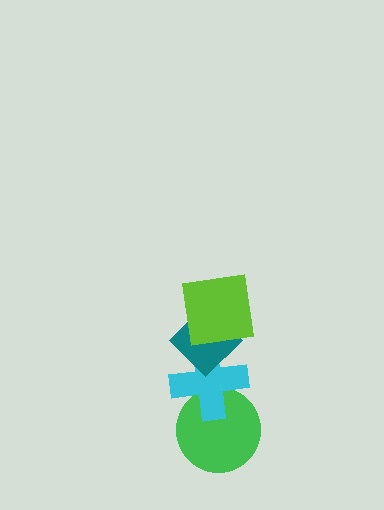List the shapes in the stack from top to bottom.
From top to bottom: the lime square, the teal diamond, the cyan cross, the green circle.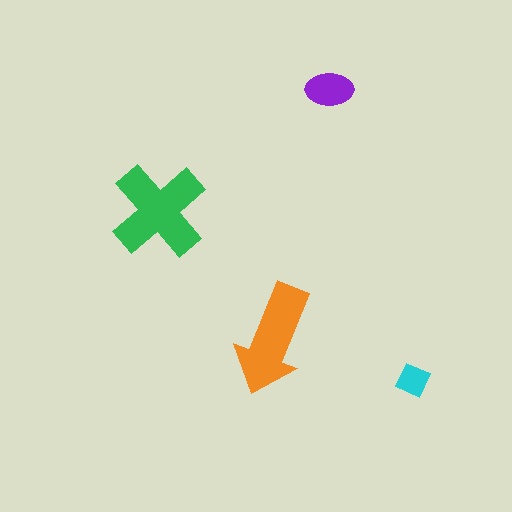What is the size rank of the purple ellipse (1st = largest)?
3rd.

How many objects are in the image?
There are 4 objects in the image.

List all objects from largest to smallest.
The green cross, the orange arrow, the purple ellipse, the cyan square.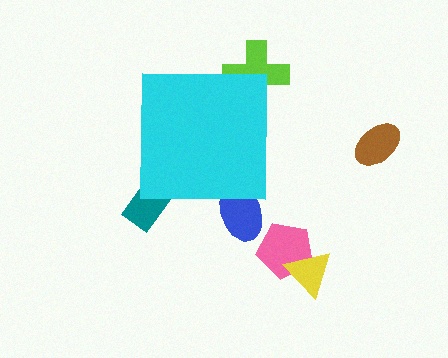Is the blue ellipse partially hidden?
Yes, the blue ellipse is partially hidden behind the cyan square.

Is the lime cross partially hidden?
Yes, the lime cross is partially hidden behind the cyan square.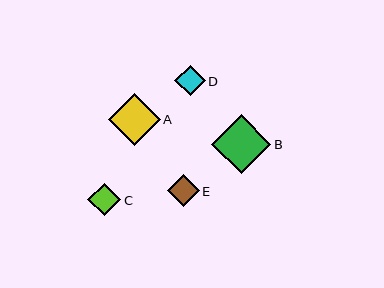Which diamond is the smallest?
Diamond D is the smallest with a size of approximately 30 pixels.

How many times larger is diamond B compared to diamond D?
Diamond B is approximately 1.9 times the size of diamond D.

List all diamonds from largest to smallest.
From largest to smallest: B, A, C, E, D.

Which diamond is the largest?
Diamond B is the largest with a size of approximately 59 pixels.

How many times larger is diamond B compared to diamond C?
Diamond B is approximately 1.8 times the size of diamond C.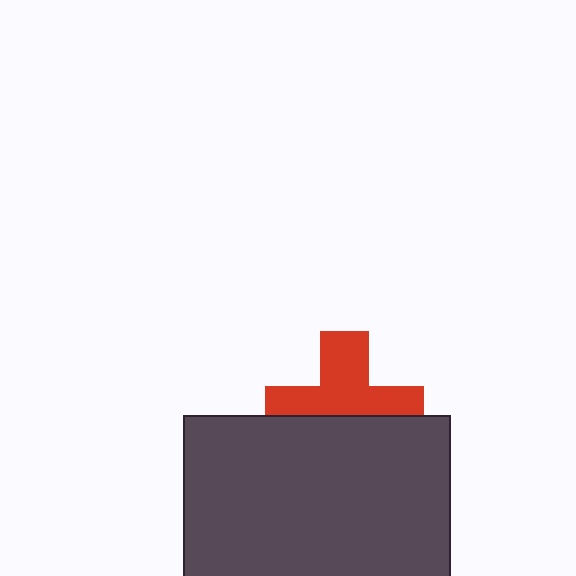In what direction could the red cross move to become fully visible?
The red cross could move up. That would shift it out from behind the dark gray rectangle entirely.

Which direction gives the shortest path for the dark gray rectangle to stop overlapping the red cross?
Moving down gives the shortest separation.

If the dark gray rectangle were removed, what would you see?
You would see the complete red cross.